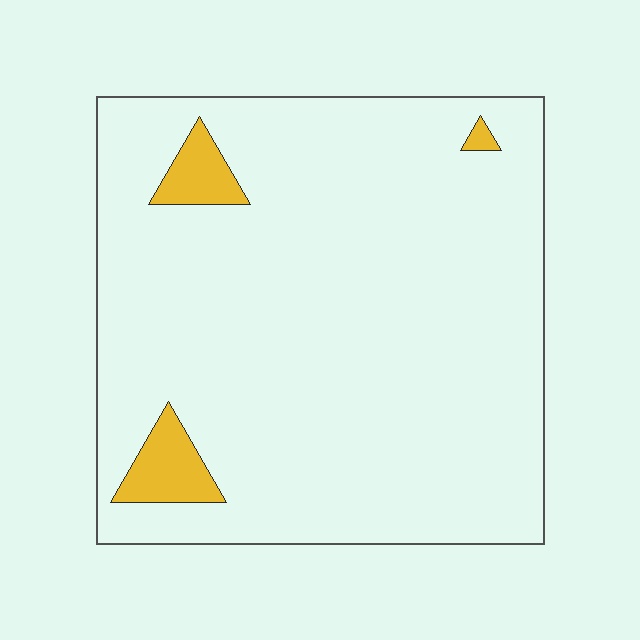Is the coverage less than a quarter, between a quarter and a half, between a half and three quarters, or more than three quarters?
Less than a quarter.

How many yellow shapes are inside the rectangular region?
3.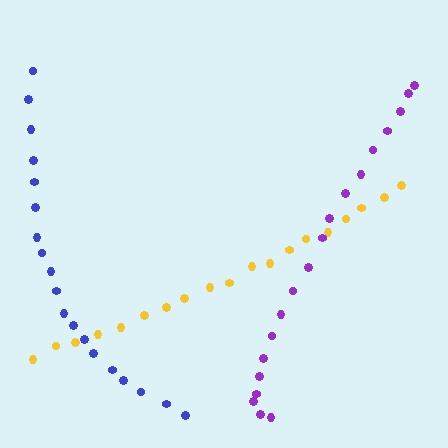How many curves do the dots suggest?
There are 3 distinct paths.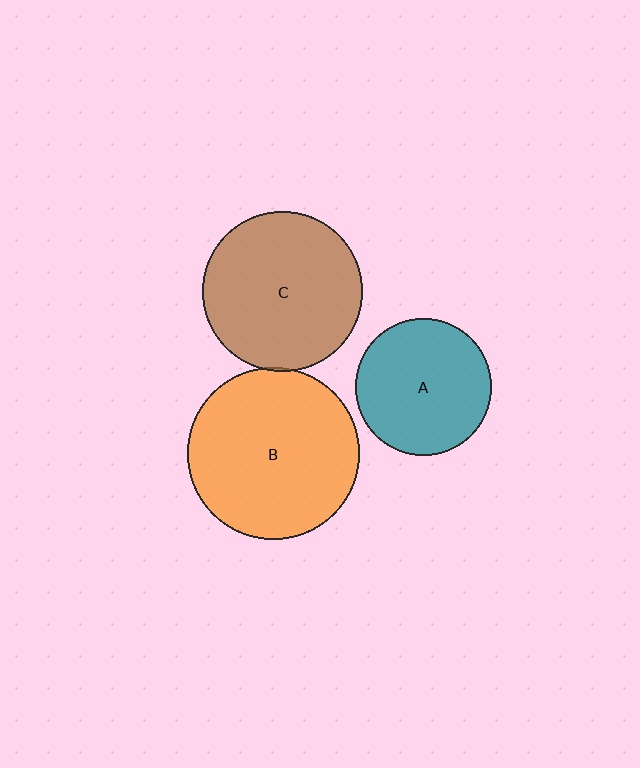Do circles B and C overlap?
Yes.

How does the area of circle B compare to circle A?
Approximately 1.6 times.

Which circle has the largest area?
Circle B (orange).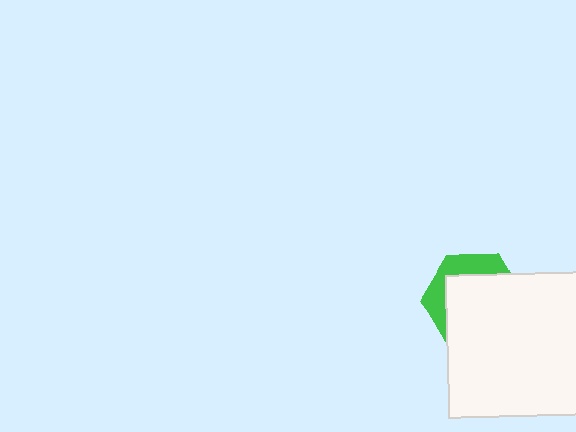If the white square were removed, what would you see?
You would see the complete green hexagon.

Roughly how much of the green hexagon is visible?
A small part of it is visible (roughly 32%).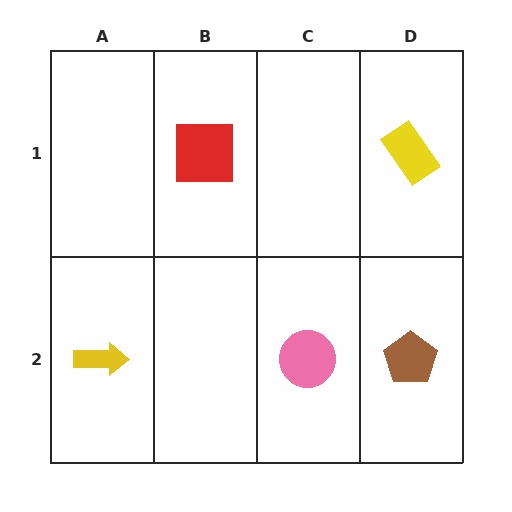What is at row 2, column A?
A yellow arrow.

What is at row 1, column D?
A yellow rectangle.